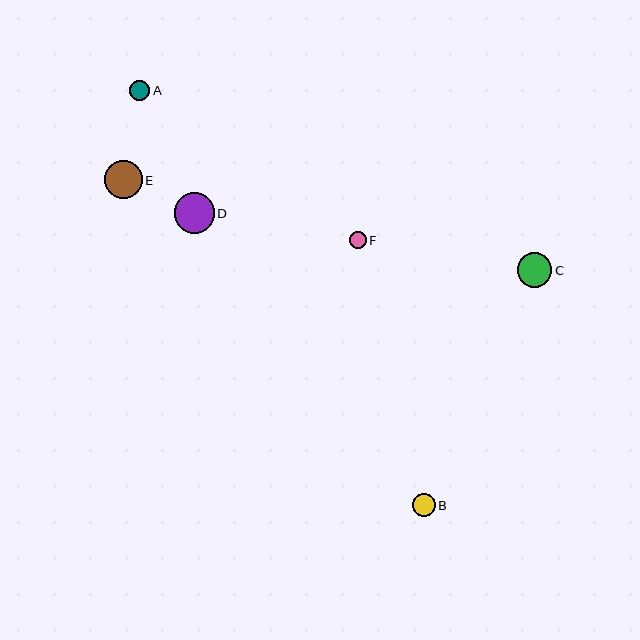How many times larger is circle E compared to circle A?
Circle E is approximately 1.9 times the size of circle A.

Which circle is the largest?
Circle D is the largest with a size of approximately 40 pixels.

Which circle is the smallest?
Circle F is the smallest with a size of approximately 17 pixels.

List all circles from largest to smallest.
From largest to smallest: D, E, C, B, A, F.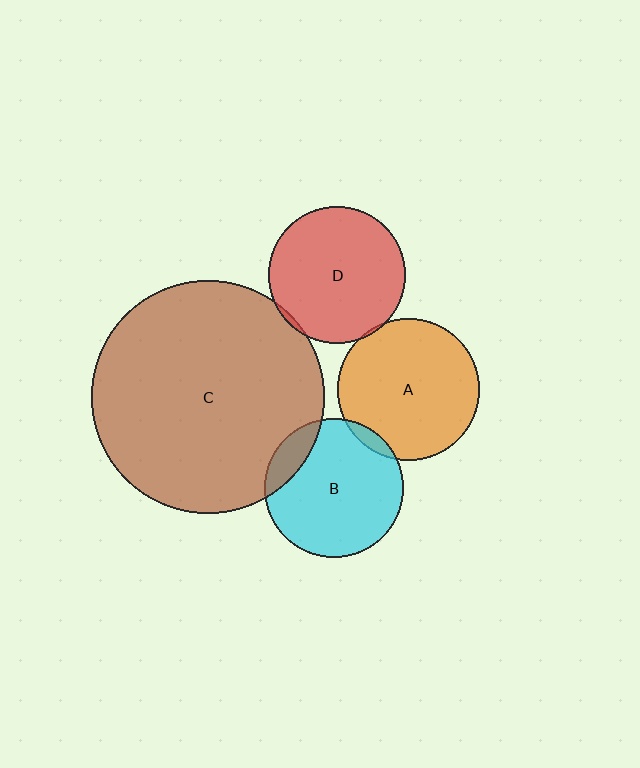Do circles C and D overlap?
Yes.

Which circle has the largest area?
Circle C (brown).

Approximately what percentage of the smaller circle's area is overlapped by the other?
Approximately 5%.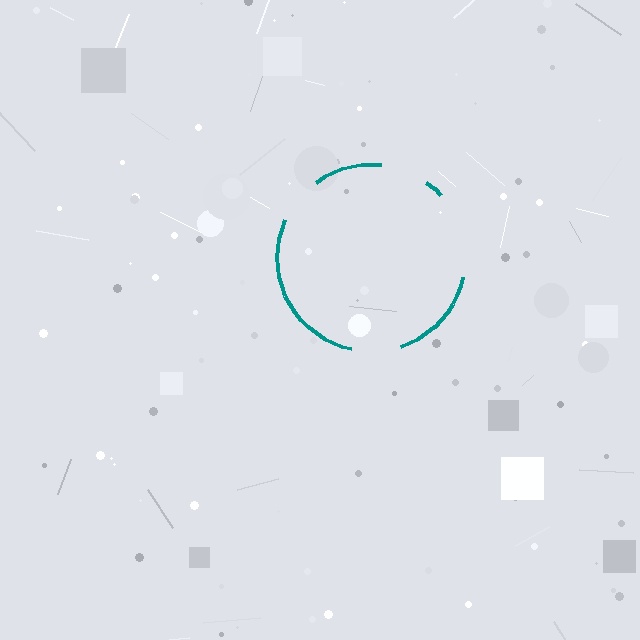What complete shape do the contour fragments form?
The contour fragments form a circle.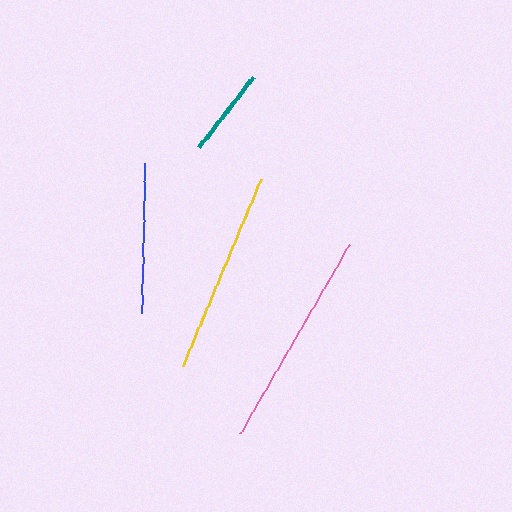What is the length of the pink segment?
The pink segment is approximately 219 pixels long.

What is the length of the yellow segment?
The yellow segment is approximately 202 pixels long.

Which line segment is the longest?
The pink line is the longest at approximately 219 pixels.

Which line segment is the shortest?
The teal line is the shortest at approximately 89 pixels.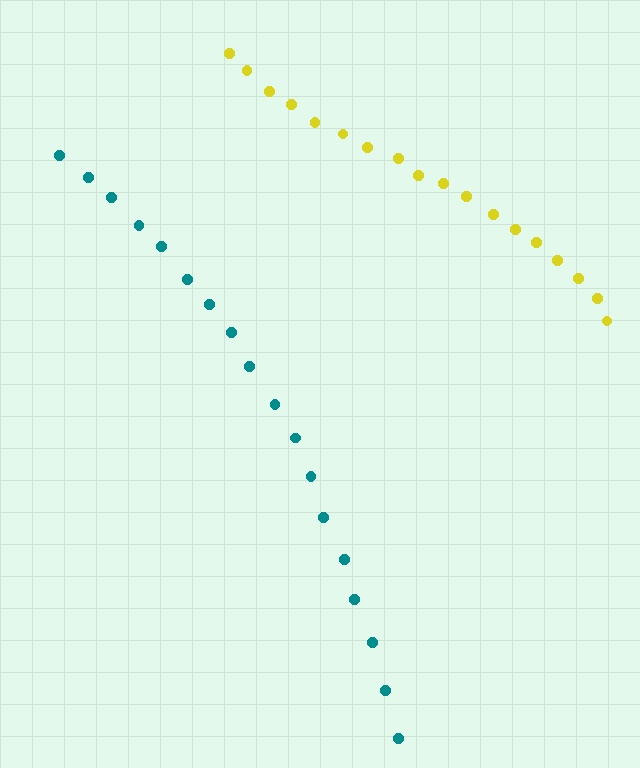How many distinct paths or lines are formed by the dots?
There are 2 distinct paths.